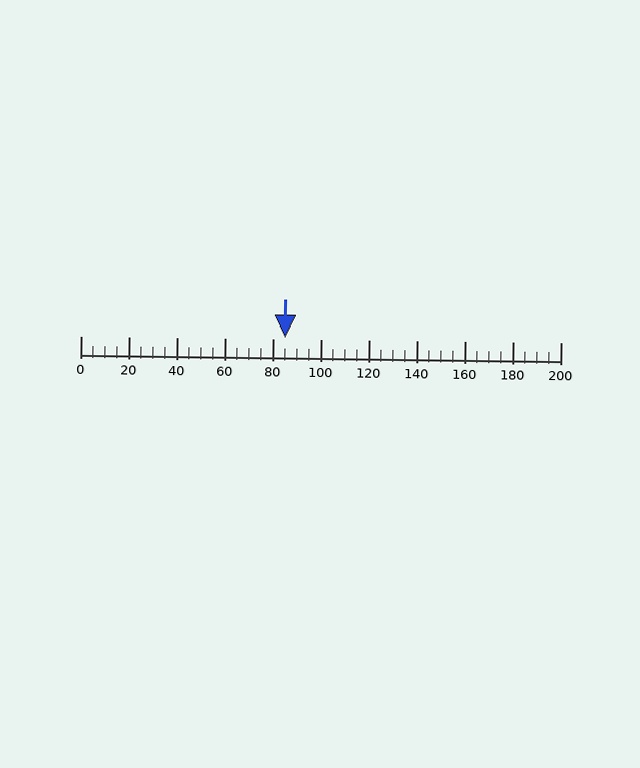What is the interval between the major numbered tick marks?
The major tick marks are spaced 20 units apart.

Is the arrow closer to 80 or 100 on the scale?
The arrow is closer to 80.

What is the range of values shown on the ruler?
The ruler shows values from 0 to 200.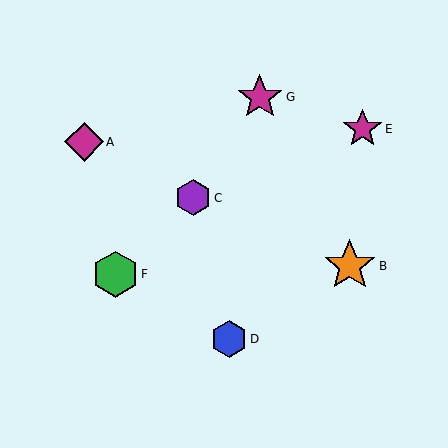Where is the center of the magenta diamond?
The center of the magenta diamond is at (84, 142).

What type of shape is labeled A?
Shape A is a magenta diamond.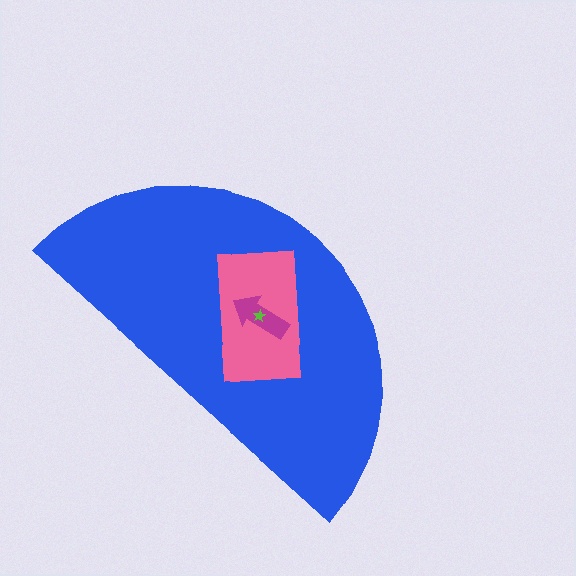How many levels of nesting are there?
4.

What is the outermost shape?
The blue semicircle.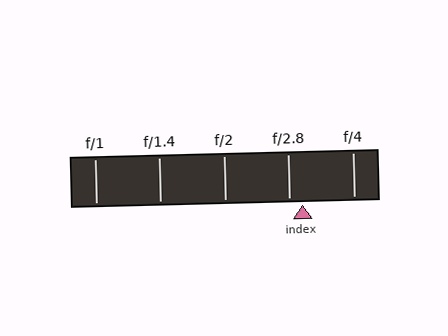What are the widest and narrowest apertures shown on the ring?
The widest aperture shown is f/1 and the narrowest is f/4.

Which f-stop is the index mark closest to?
The index mark is closest to f/2.8.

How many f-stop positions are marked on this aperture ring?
There are 5 f-stop positions marked.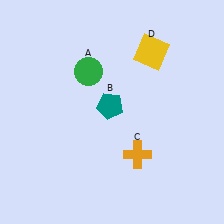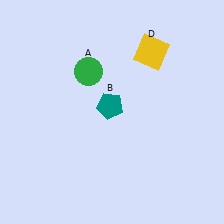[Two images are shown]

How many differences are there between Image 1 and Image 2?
There is 1 difference between the two images.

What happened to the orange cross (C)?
The orange cross (C) was removed in Image 2. It was in the bottom-right area of Image 1.